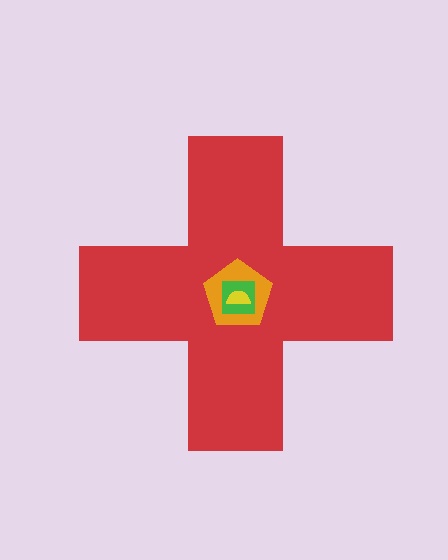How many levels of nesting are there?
4.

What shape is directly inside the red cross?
The orange pentagon.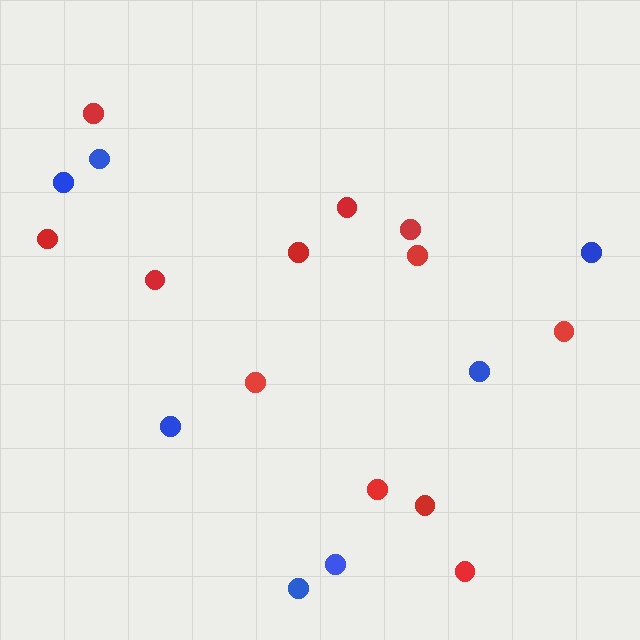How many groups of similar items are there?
There are 2 groups: one group of blue circles (7) and one group of red circles (12).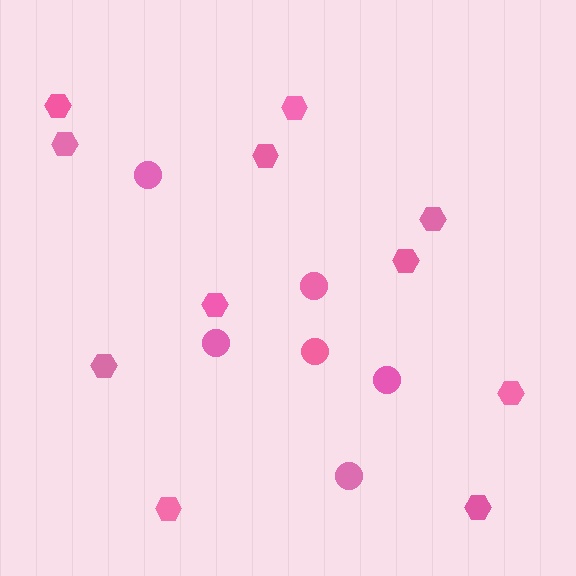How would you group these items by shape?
There are 2 groups: one group of circles (6) and one group of hexagons (11).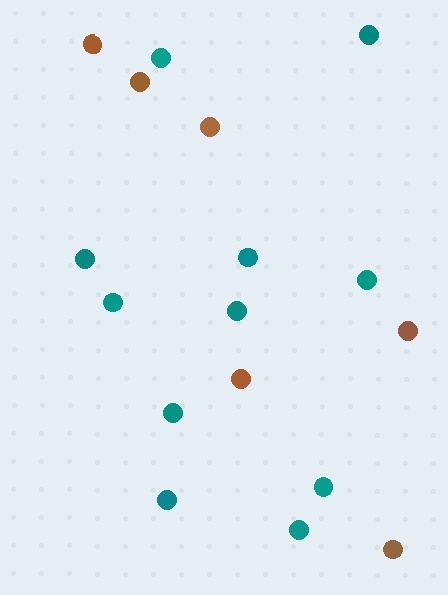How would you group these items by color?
There are 2 groups: one group of teal circles (11) and one group of brown circles (6).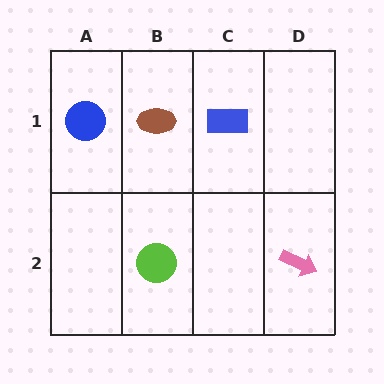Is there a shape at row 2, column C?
No, that cell is empty.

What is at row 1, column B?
A brown ellipse.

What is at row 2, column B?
A lime circle.